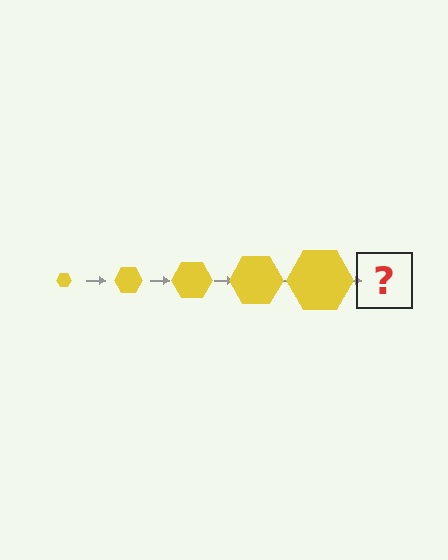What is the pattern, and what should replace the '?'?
The pattern is that the hexagon gets progressively larger each step. The '?' should be a yellow hexagon, larger than the previous one.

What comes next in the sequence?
The next element should be a yellow hexagon, larger than the previous one.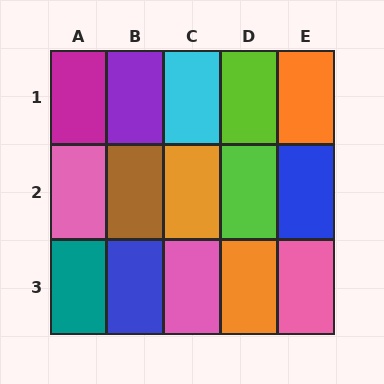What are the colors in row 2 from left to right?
Pink, brown, orange, lime, blue.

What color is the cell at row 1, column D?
Lime.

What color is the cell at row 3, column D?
Orange.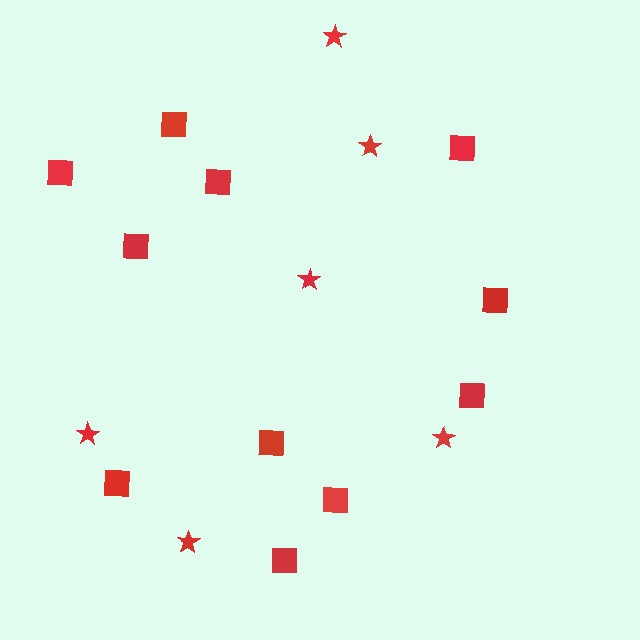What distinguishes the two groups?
There are 2 groups: one group of squares (11) and one group of stars (6).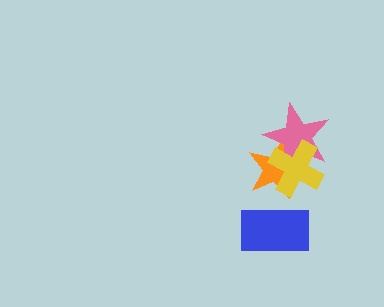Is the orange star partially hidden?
Yes, it is partially covered by another shape.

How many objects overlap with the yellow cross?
2 objects overlap with the yellow cross.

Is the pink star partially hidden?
Yes, it is partially covered by another shape.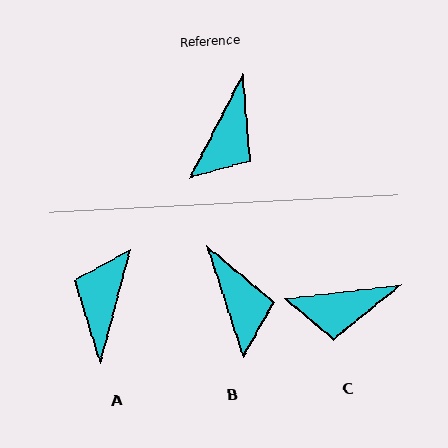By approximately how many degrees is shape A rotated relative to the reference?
Approximately 168 degrees clockwise.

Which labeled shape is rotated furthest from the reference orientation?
A, about 168 degrees away.